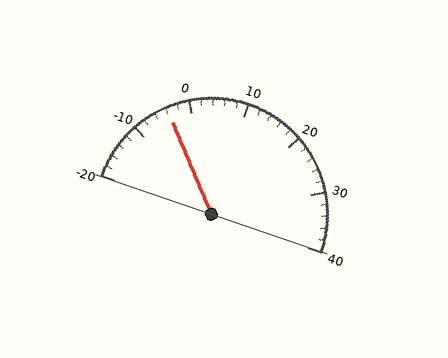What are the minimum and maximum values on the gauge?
The gauge ranges from -20 to 40.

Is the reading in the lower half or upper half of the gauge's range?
The reading is in the lower half of the range (-20 to 40).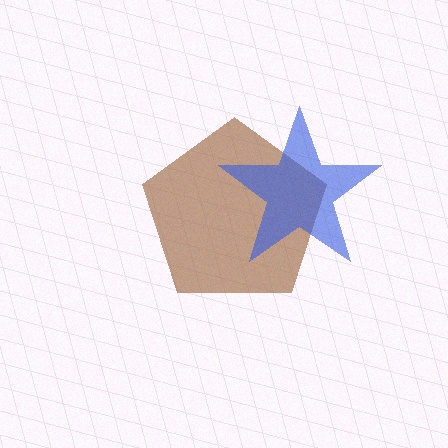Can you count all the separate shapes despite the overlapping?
Yes, there are 2 separate shapes.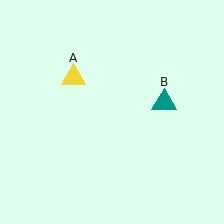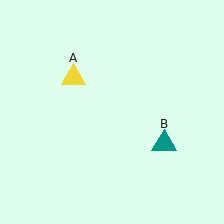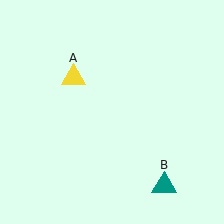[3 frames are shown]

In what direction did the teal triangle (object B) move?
The teal triangle (object B) moved down.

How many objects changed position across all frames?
1 object changed position: teal triangle (object B).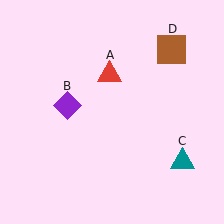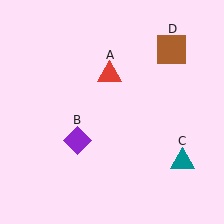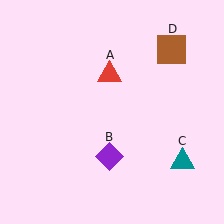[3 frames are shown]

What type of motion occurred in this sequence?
The purple diamond (object B) rotated counterclockwise around the center of the scene.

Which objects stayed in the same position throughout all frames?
Red triangle (object A) and teal triangle (object C) and brown square (object D) remained stationary.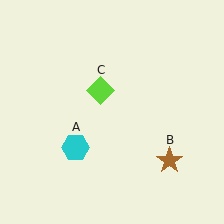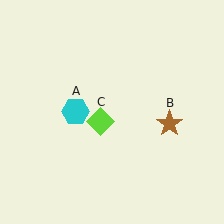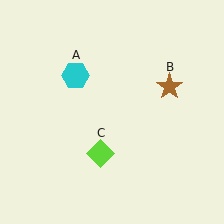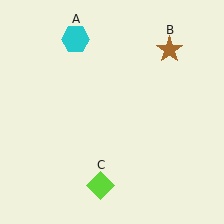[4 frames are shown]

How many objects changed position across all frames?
3 objects changed position: cyan hexagon (object A), brown star (object B), lime diamond (object C).